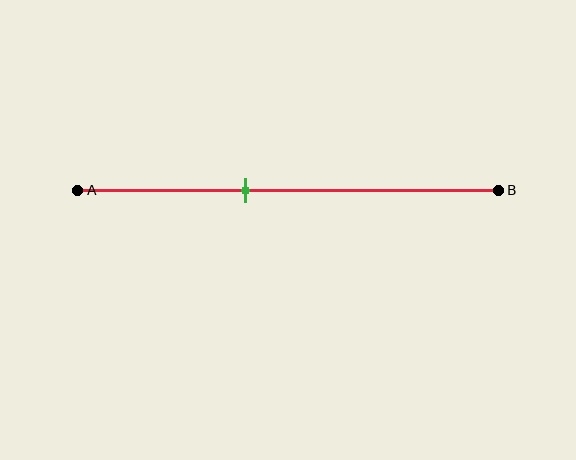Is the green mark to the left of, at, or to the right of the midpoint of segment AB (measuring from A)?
The green mark is to the left of the midpoint of segment AB.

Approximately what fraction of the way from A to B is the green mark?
The green mark is approximately 40% of the way from A to B.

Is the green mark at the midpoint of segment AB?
No, the mark is at about 40% from A, not at the 50% midpoint.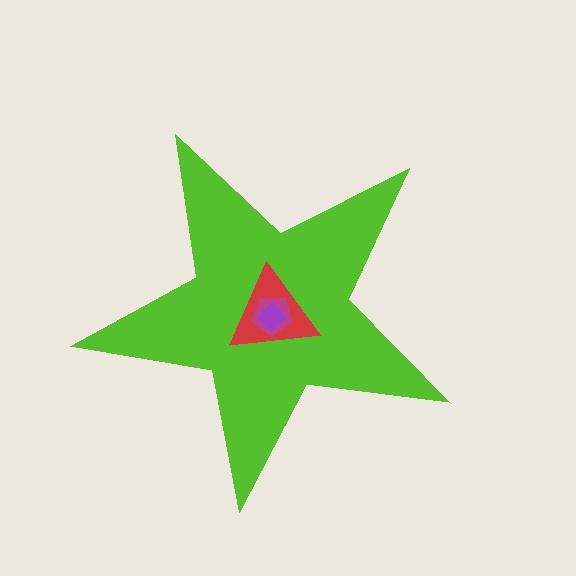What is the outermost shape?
The lime star.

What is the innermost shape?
The purple diamond.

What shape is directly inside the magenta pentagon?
The purple diamond.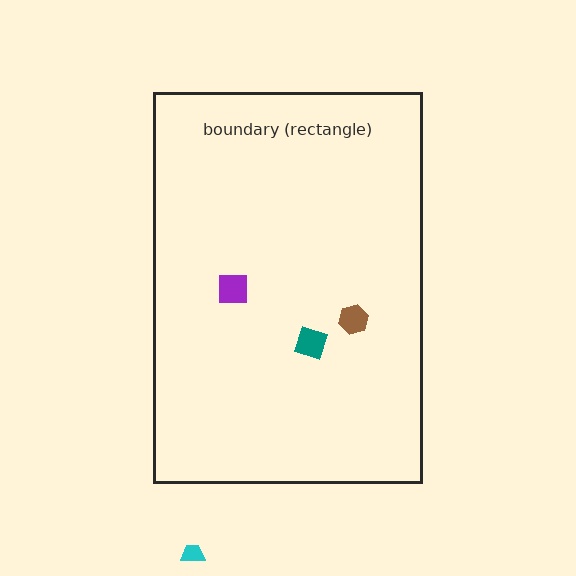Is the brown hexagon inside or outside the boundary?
Inside.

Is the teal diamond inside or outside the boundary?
Inside.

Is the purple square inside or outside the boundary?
Inside.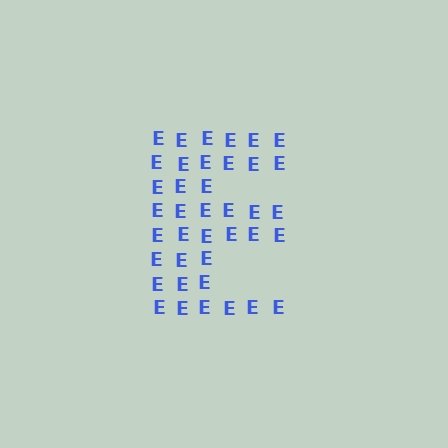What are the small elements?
The small elements are letter E's.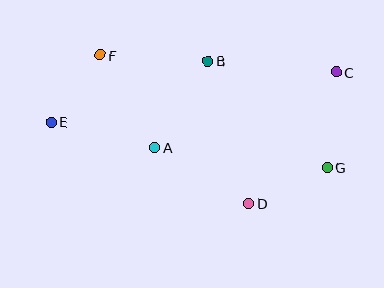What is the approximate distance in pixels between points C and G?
The distance between C and G is approximately 96 pixels.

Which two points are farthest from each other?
Points C and E are farthest from each other.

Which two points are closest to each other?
Points E and F are closest to each other.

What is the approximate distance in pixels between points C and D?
The distance between C and D is approximately 158 pixels.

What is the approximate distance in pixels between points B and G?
The distance between B and G is approximately 160 pixels.